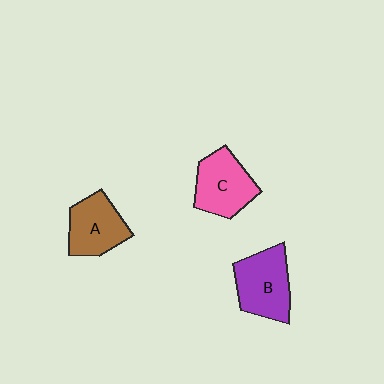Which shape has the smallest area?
Shape A (brown).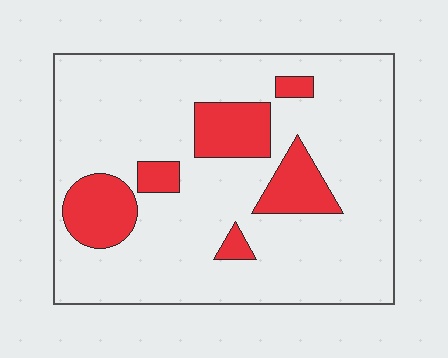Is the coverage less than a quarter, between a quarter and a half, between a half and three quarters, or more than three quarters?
Less than a quarter.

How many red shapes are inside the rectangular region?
6.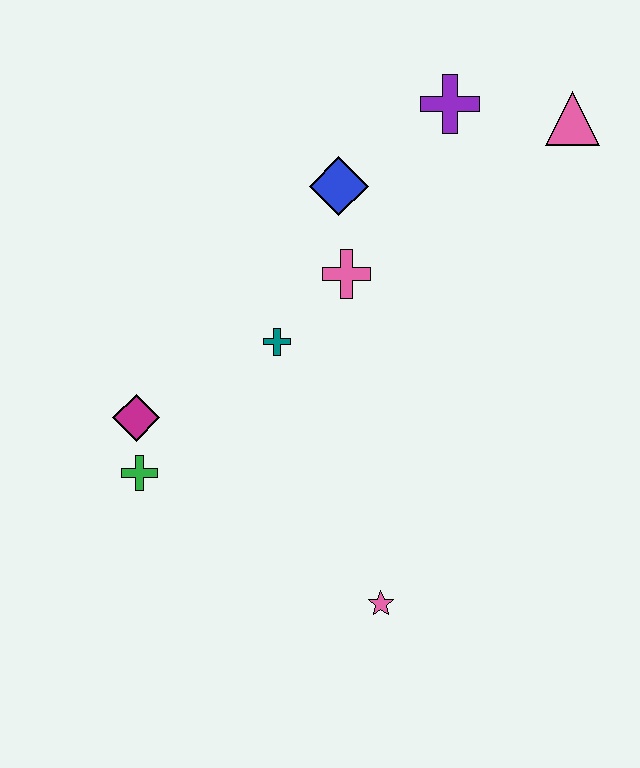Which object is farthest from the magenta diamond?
The pink triangle is farthest from the magenta diamond.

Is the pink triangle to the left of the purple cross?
No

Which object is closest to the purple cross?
The pink triangle is closest to the purple cross.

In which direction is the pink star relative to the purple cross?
The pink star is below the purple cross.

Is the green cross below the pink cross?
Yes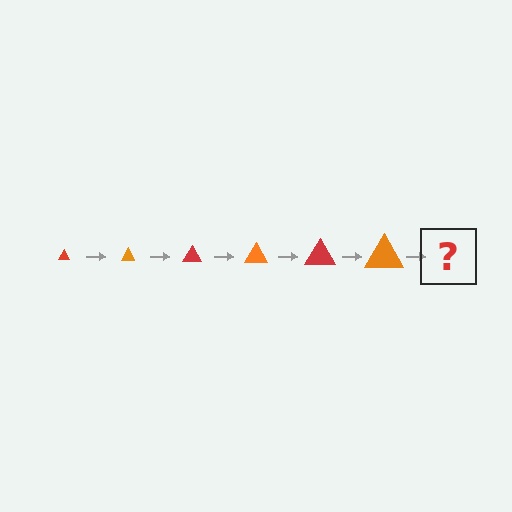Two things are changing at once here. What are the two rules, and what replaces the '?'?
The two rules are that the triangle grows larger each step and the color cycles through red and orange. The '?' should be a red triangle, larger than the previous one.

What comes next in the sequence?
The next element should be a red triangle, larger than the previous one.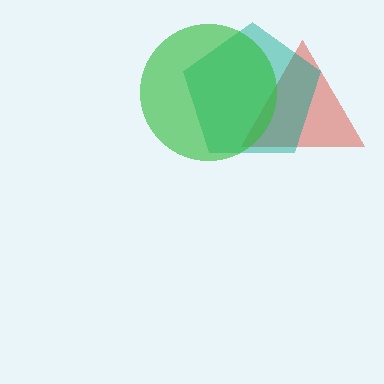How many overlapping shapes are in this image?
There are 3 overlapping shapes in the image.